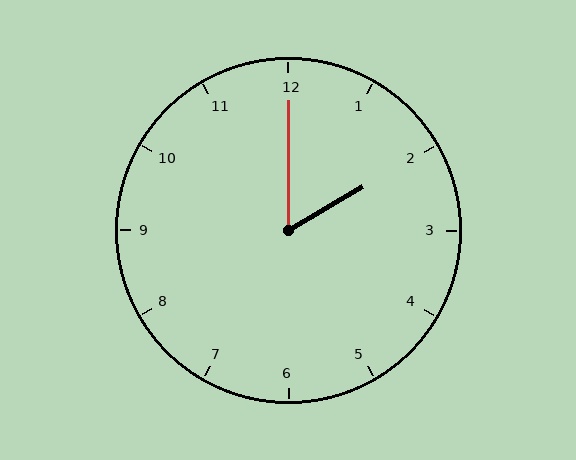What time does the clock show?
2:00.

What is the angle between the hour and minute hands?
Approximately 60 degrees.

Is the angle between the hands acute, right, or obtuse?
It is acute.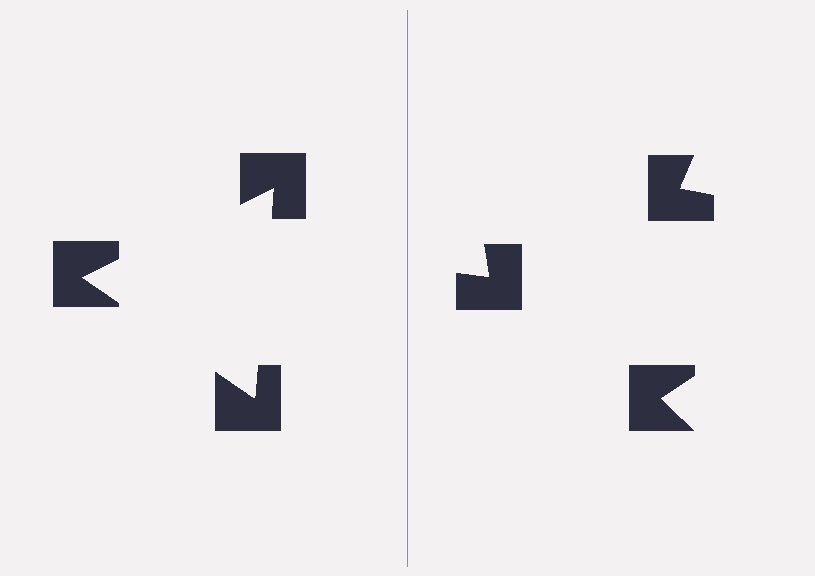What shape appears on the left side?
An illusory triangle.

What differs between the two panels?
The notched squares are positioned identically on both sides; only the wedge orientations differ. On the left they align to a triangle; on the right they are misaligned.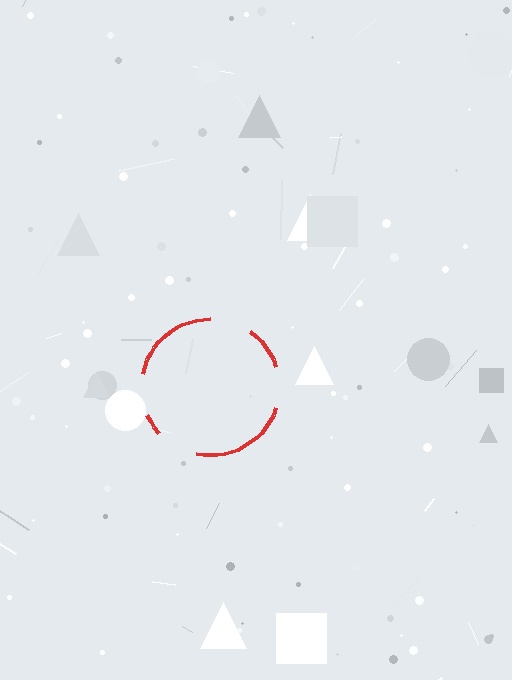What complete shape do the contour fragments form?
The contour fragments form a circle.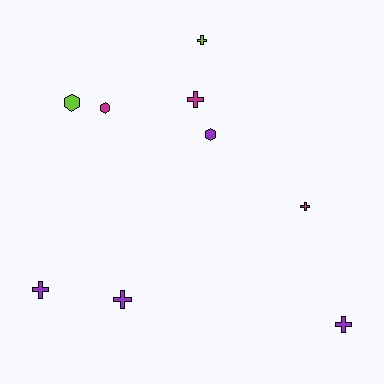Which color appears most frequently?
Purple, with 4 objects.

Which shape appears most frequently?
Cross, with 6 objects.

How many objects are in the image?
There are 9 objects.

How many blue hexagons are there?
There are no blue hexagons.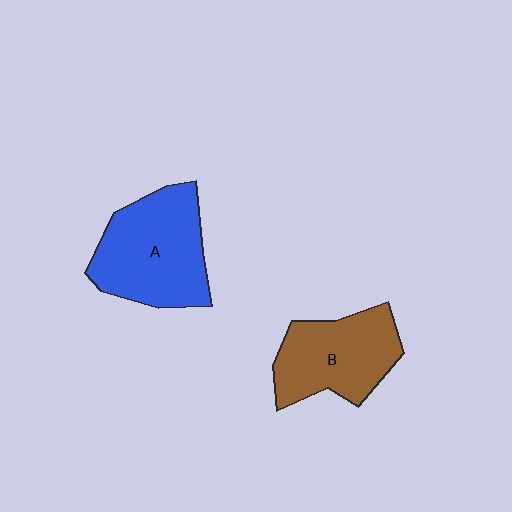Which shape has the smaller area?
Shape B (brown).